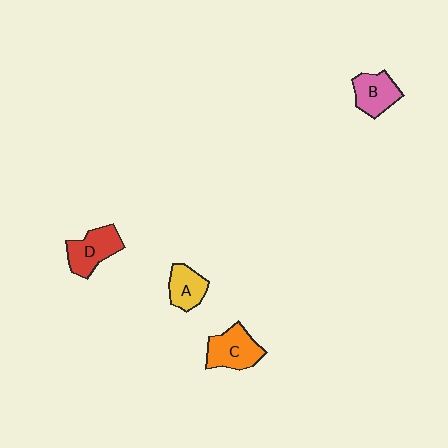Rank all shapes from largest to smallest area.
From largest to smallest: C (orange), D (red), B (pink), A (yellow).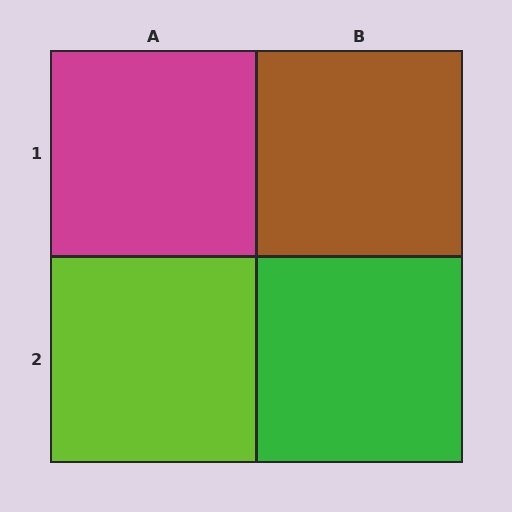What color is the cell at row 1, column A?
Magenta.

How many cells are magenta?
1 cell is magenta.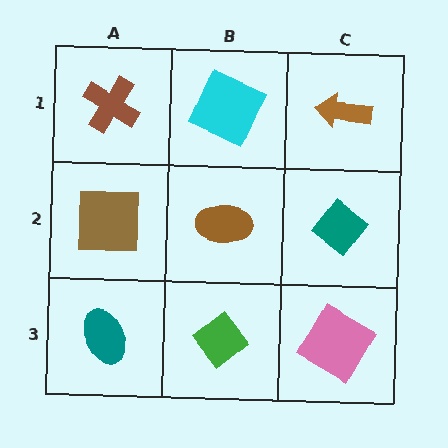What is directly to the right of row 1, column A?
A cyan square.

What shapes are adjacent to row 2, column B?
A cyan square (row 1, column B), a green diamond (row 3, column B), a brown square (row 2, column A), a teal diamond (row 2, column C).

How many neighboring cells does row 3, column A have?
2.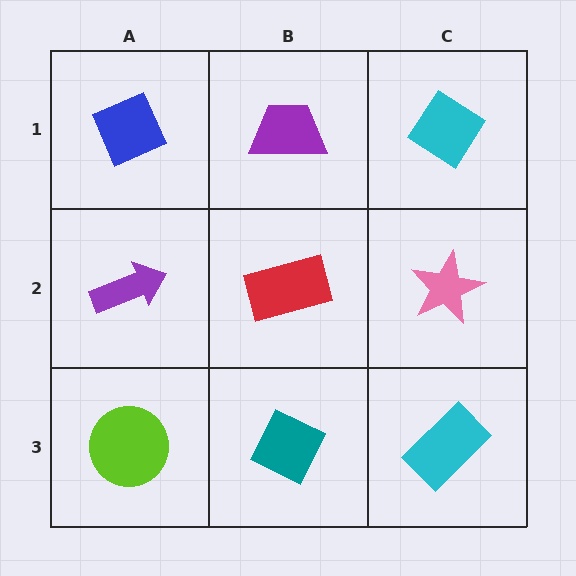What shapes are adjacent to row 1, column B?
A red rectangle (row 2, column B), a blue diamond (row 1, column A), a cyan diamond (row 1, column C).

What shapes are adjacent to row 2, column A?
A blue diamond (row 1, column A), a lime circle (row 3, column A), a red rectangle (row 2, column B).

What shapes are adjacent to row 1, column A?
A purple arrow (row 2, column A), a purple trapezoid (row 1, column B).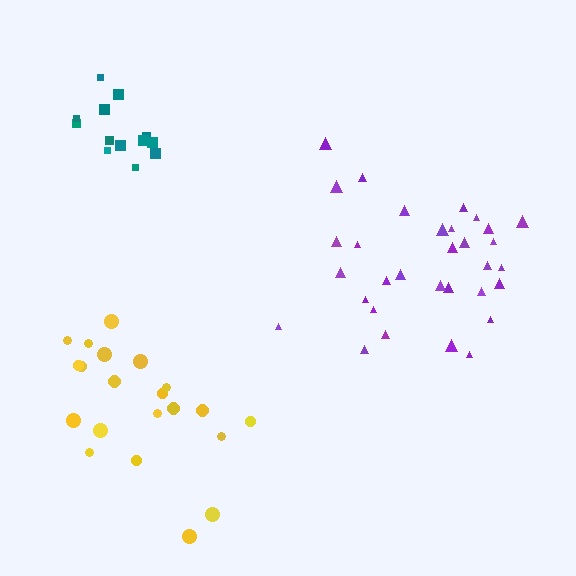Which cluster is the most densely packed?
Teal.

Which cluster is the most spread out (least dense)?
Yellow.